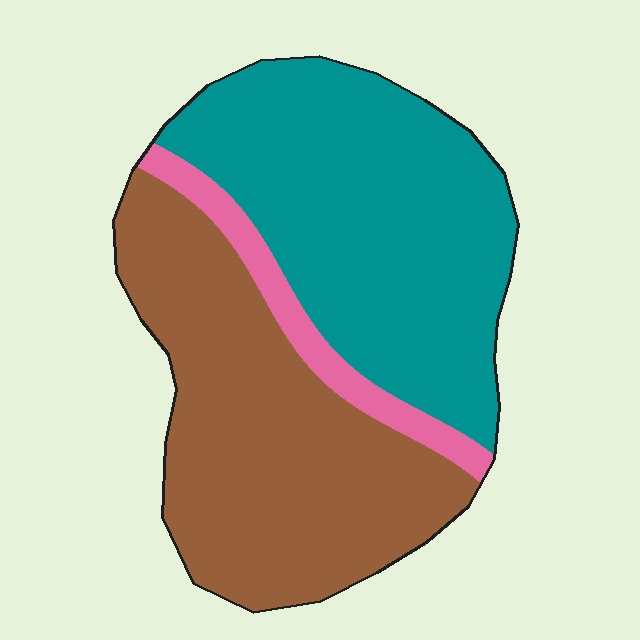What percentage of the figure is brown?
Brown covers around 45% of the figure.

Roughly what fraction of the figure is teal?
Teal covers about 45% of the figure.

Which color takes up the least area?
Pink, at roughly 10%.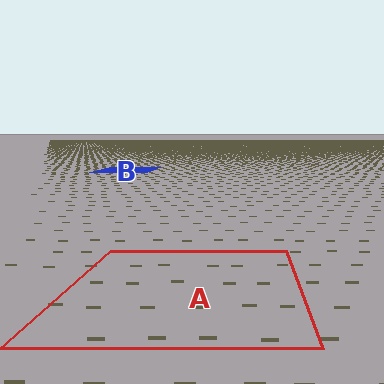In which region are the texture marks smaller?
The texture marks are smaller in region B, because it is farther away.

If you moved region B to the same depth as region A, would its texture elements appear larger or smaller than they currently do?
They would appear larger. At a closer depth, the same texture elements are projected at a bigger on-screen size.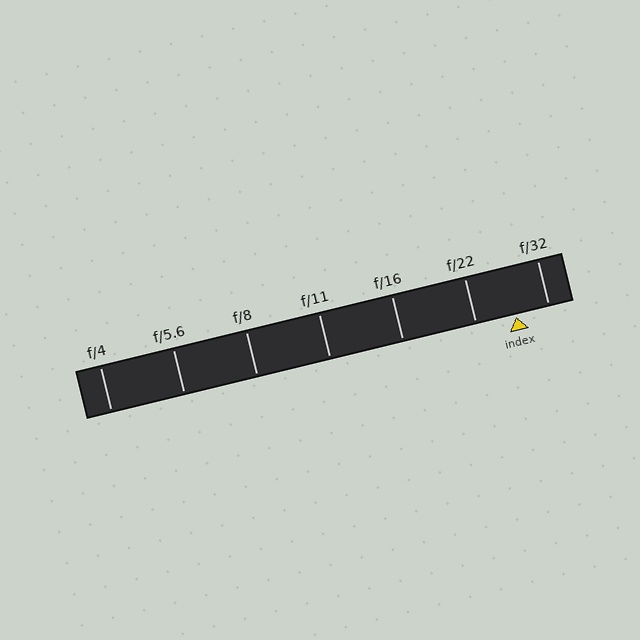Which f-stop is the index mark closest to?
The index mark is closest to f/32.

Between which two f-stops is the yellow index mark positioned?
The index mark is between f/22 and f/32.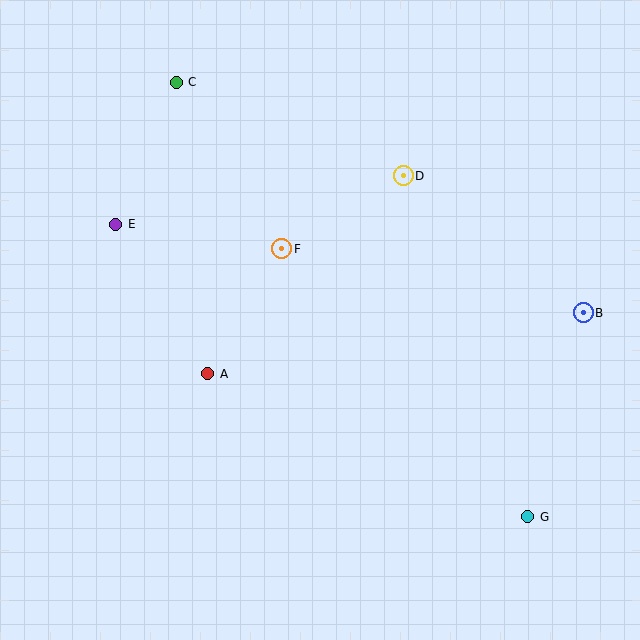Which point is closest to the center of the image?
Point F at (282, 249) is closest to the center.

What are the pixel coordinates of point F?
Point F is at (282, 249).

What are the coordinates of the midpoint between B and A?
The midpoint between B and A is at (395, 343).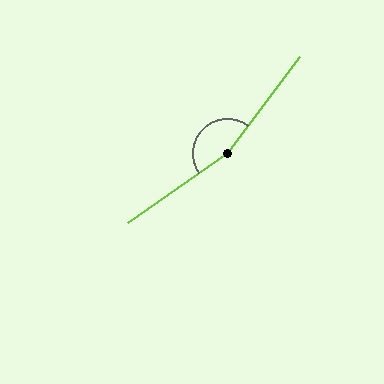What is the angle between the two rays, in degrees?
Approximately 162 degrees.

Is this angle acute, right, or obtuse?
It is obtuse.